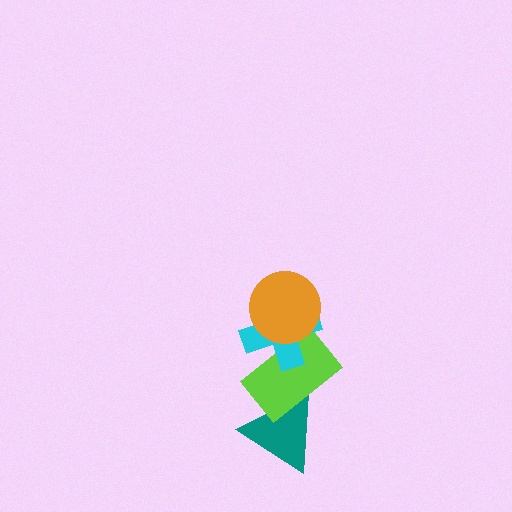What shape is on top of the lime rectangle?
The cyan cross is on top of the lime rectangle.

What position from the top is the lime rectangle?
The lime rectangle is 3rd from the top.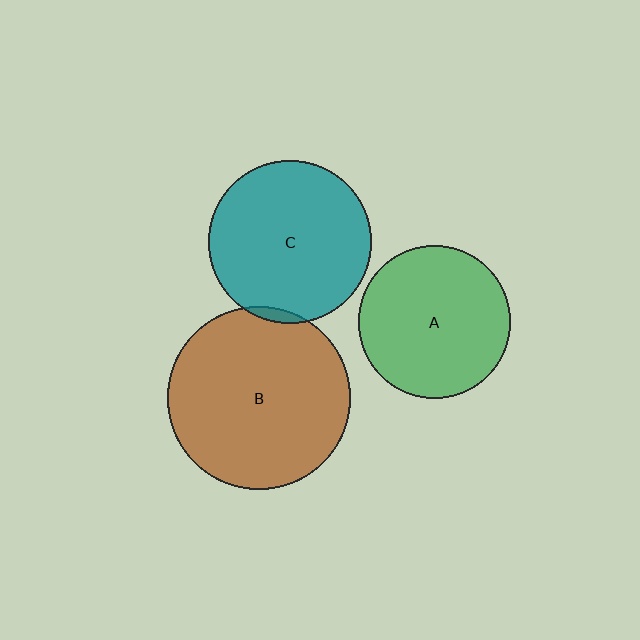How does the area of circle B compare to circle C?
Approximately 1.3 times.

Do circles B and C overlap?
Yes.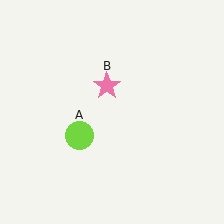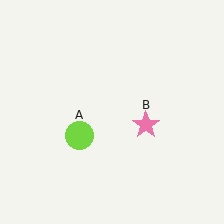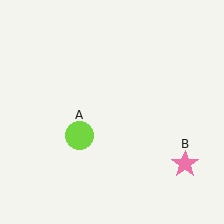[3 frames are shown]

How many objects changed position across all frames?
1 object changed position: pink star (object B).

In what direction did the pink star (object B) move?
The pink star (object B) moved down and to the right.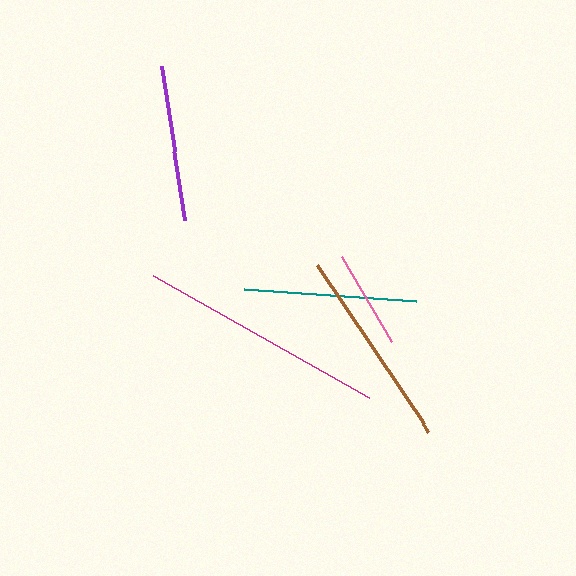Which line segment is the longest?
The magenta line is the longest at approximately 248 pixels.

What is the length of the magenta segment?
The magenta segment is approximately 248 pixels long.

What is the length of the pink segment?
The pink segment is approximately 98 pixels long.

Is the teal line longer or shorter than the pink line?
The teal line is longer than the pink line.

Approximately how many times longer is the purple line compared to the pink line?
The purple line is approximately 1.6 times the length of the pink line.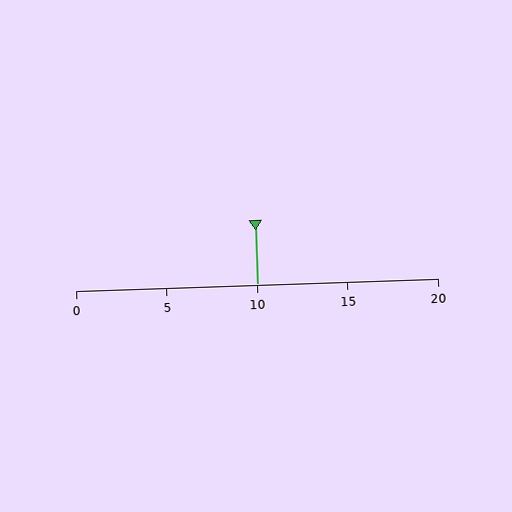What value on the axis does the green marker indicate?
The marker indicates approximately 10.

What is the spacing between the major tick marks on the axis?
The major ticks are spaced 5 apart.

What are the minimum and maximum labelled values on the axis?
The axis runs from 0 to 20.